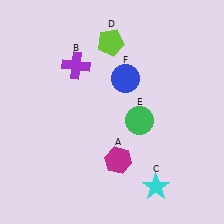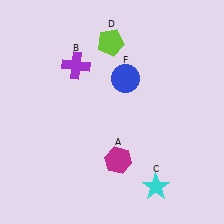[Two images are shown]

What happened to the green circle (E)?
The green circle (E) was removed in Image 2. It was in the bottom-right area of Image 1.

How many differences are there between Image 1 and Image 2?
There is 1 difference between the two images.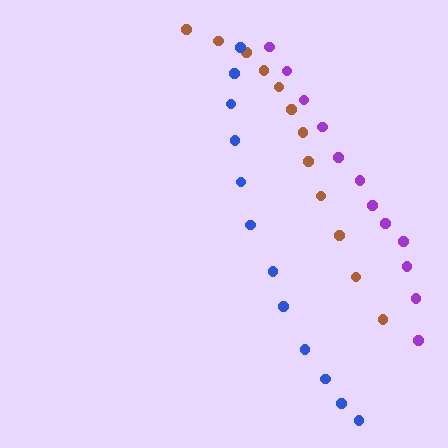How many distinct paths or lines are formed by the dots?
There are 3 distinct paths.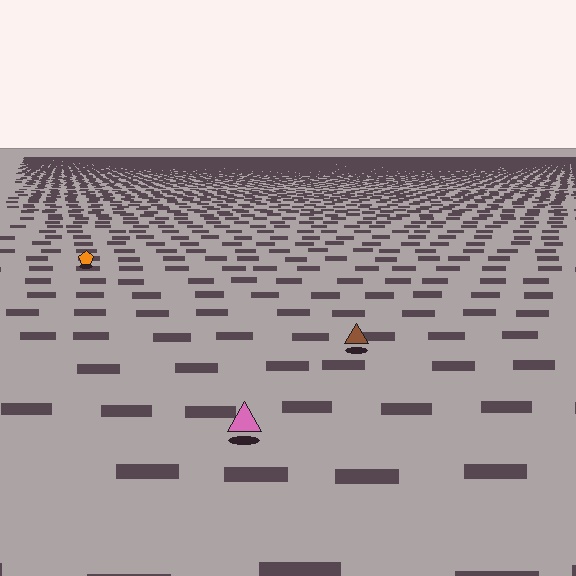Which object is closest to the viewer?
The pink triangle is closest. The texture marks near it are larger and more spread out.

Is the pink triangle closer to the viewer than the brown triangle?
Yes. The pink triangle is closer — you can tell from the texture gradient: the ground texture is coarser near it.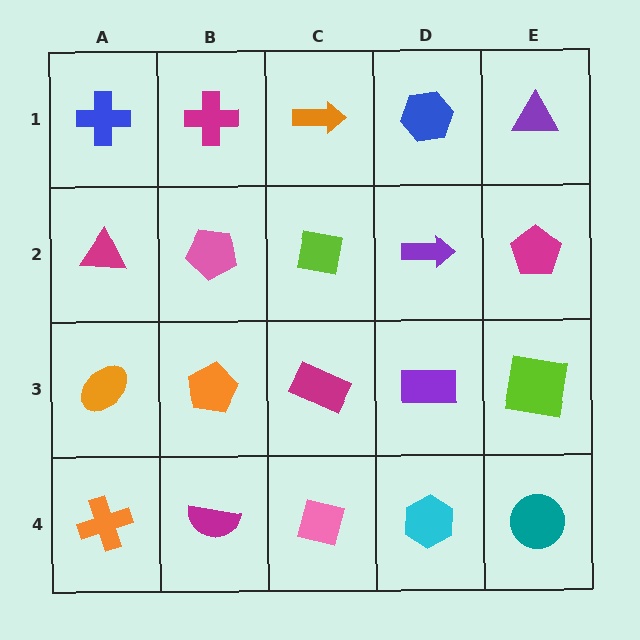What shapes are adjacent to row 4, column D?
A purple rectangle (row 3, column D), a pink square (row 4, column C), a teal circle (row 4, column E).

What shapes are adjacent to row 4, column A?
An orange ellipse (row 3, column A), a magenta semicircle (row 4, column B).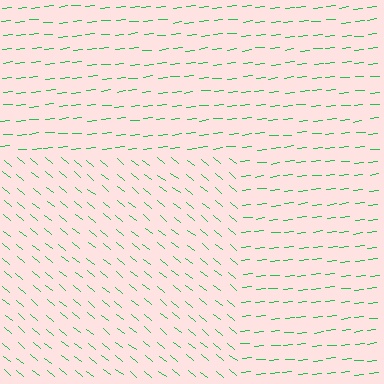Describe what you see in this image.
The image is filled with small green line segments. A rectangle region in the image has lines oriented differently from the surrounding lines, creating a visible texture boundary.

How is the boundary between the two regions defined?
The boundary is defined purely by a change in line orientation (approximately 45 degrees difference). All lines are the same color and thickness.